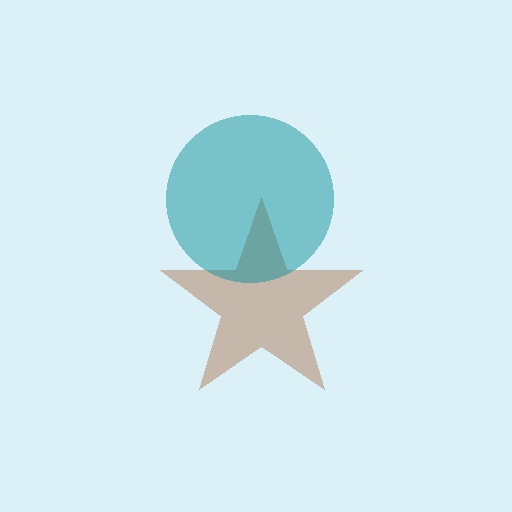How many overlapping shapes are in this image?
There are 2 overlapping shapes in the image.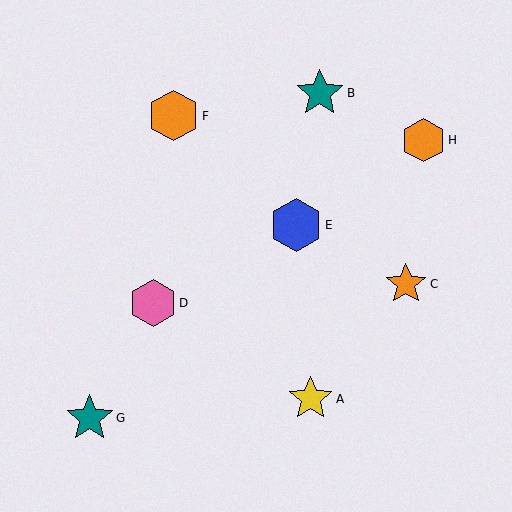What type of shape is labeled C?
Shape C is an orange star.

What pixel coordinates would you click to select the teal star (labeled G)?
Click at (90, 418) to select the teal star G.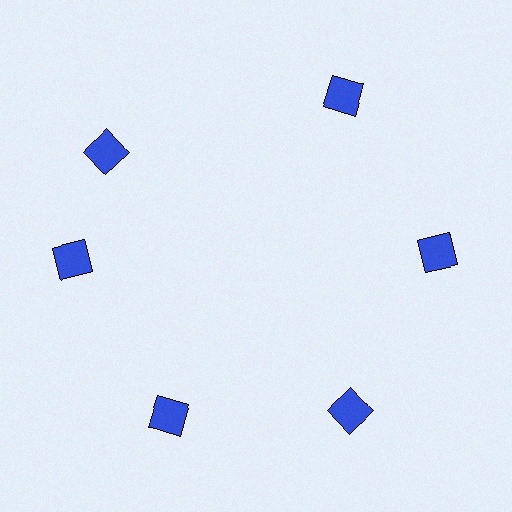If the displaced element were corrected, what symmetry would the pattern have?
It would have 6-fold rotational symmetry — the pattern would map onto itself every 60 degrees.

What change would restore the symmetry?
The symmetry would be restored by rotating it back into even spacing with its neighbors so that all 6 squares sit at equal angles and equal distance from the center.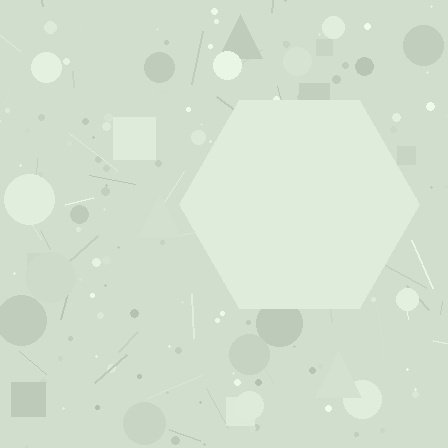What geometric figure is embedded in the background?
A hexagon is embedded in the background.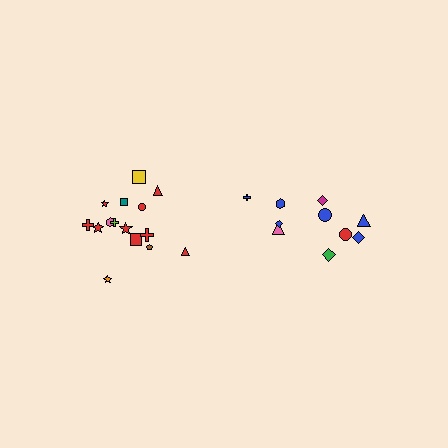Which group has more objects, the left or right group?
The left group.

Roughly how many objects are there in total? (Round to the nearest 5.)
Roughly 25 objects in total.